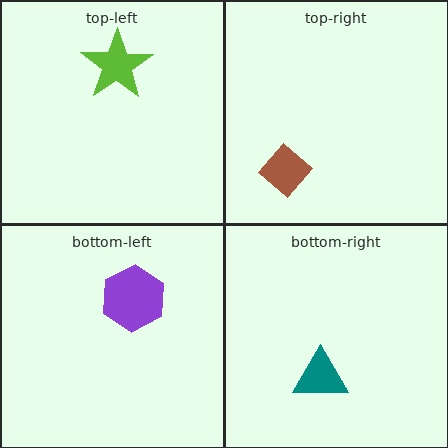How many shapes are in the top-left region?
1.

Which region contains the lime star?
The top-left region.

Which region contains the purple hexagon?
The bottom-left region.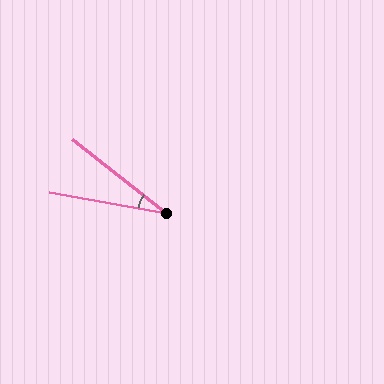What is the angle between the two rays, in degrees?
Approximately 28 degrees.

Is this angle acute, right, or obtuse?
It is acute.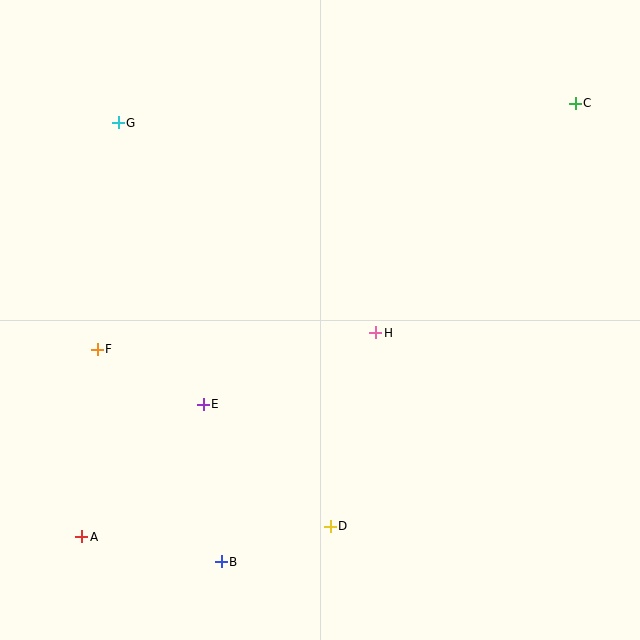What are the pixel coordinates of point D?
Point D is at (330, 526).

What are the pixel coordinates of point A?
Point A is at (82, 537).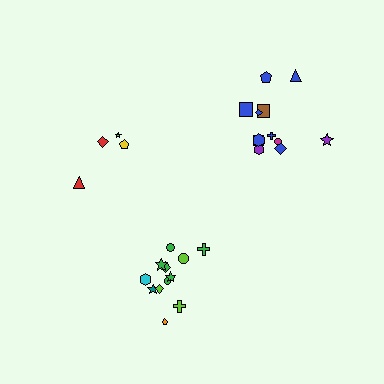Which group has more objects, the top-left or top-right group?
The top-right group.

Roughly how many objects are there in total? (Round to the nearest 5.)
Roughly 30 objects in total.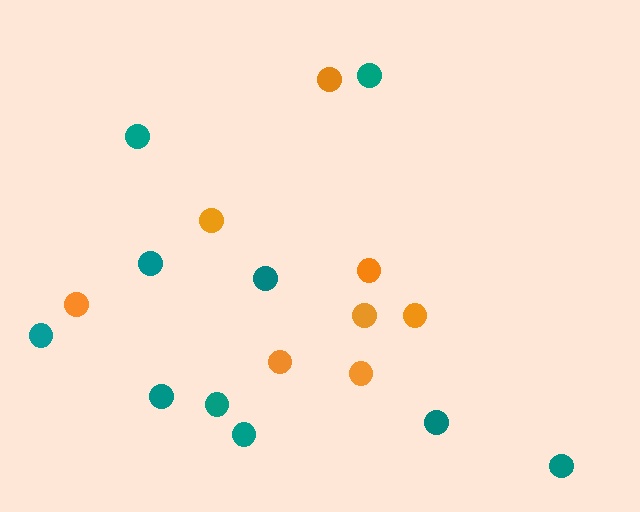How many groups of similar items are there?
There are 2 groups: one group of teal circles (10) and one group of orange circles (8).